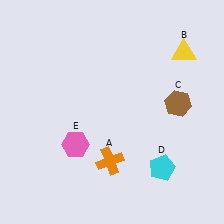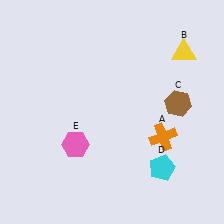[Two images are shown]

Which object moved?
The orange cross (A) moved right.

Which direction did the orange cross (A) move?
The orange cross (A) moved right.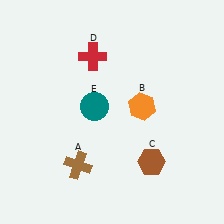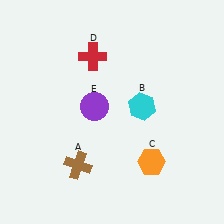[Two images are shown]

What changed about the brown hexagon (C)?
In Image 1, C is brown. In Image 2, it changed to orange.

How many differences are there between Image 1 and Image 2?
There are 3 differences between the two images.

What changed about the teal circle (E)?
In Image 1, E is teal. In Image 2, it changed to purple.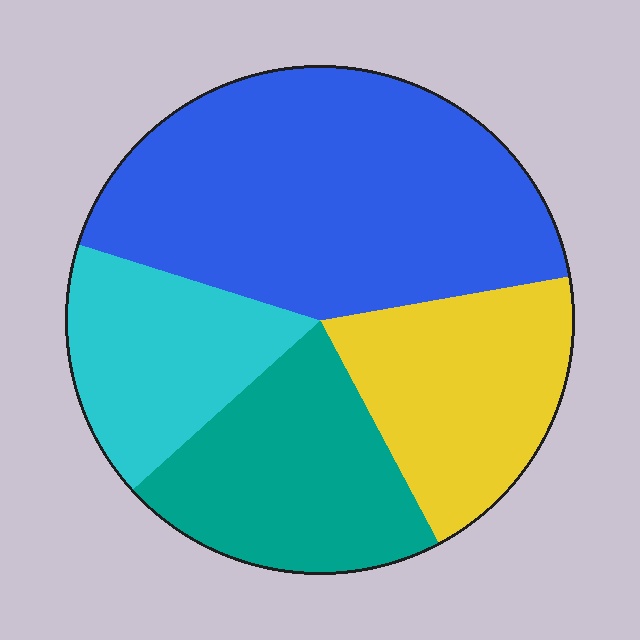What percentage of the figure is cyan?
Cyan covers 17% of the figure.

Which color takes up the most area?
Blue, at roughly 40%.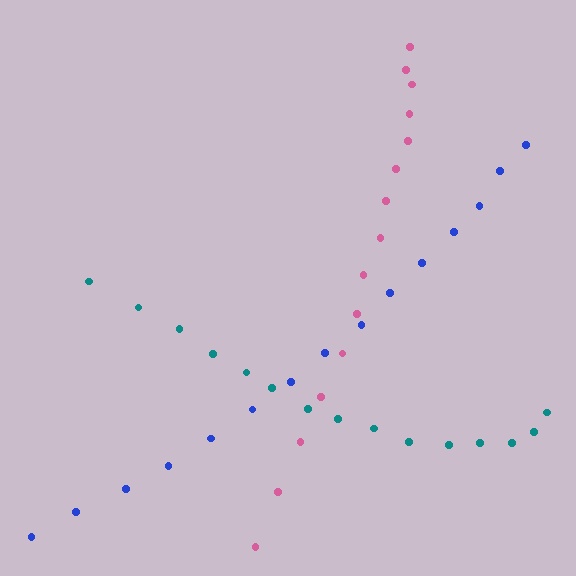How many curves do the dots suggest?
There are 3 distinct paths.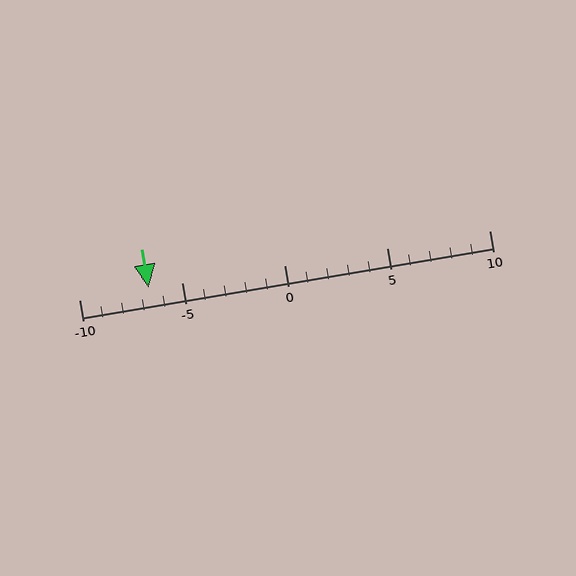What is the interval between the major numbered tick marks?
The major tick marks are spaced 5 units apart.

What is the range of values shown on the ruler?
The ruler shows values from -10 to 10.